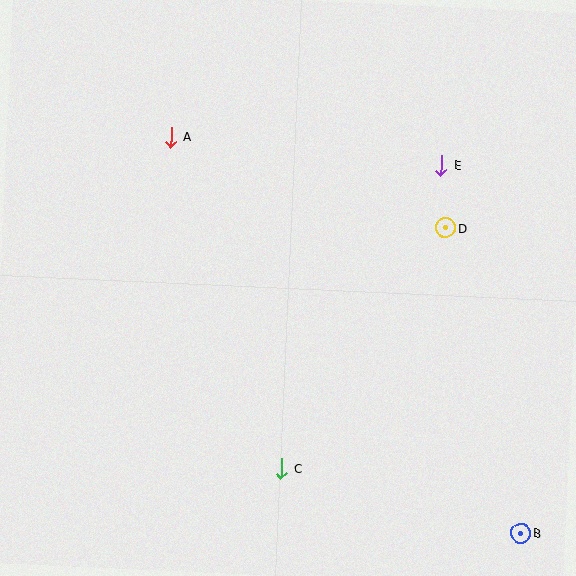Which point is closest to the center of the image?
Point D at (446, 228) is closest to the center.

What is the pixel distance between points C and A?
The distance between C and A is 349 pixels.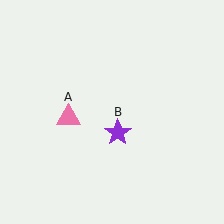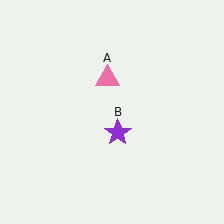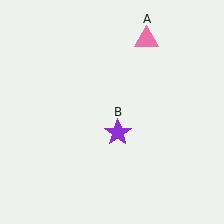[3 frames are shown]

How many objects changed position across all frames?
1 object changed position: pink triangle (object A).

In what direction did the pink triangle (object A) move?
The pink triangle (object A) moved up and to the right.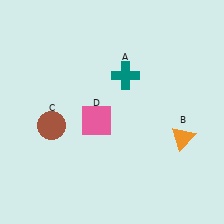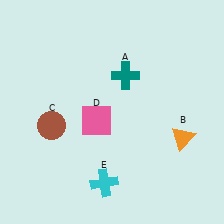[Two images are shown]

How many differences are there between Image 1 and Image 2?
There is 1 difference between the two images.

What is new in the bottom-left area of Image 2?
A cyan cross (E) was added in the bottom-left area of Image 2.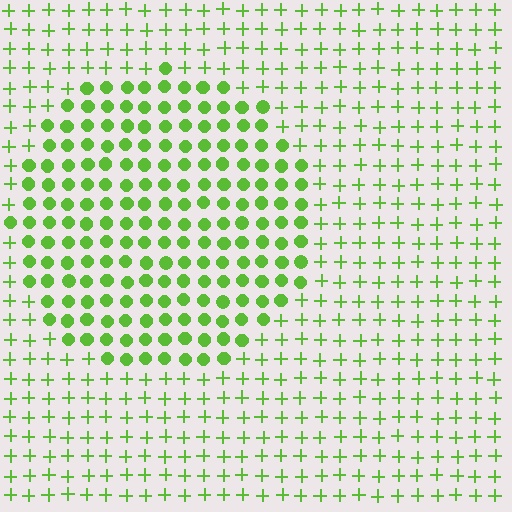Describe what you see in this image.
The image is filled with small lime elements arranged in a uniform grid. A circle-shaped region contains circles, while the surrounding area contains plus signs. The boundary is defined purely by the change in element shape.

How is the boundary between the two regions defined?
The boundary is defined by a change in element shape: circles inside vs. plus signs outside. All elements share the same color and spacing.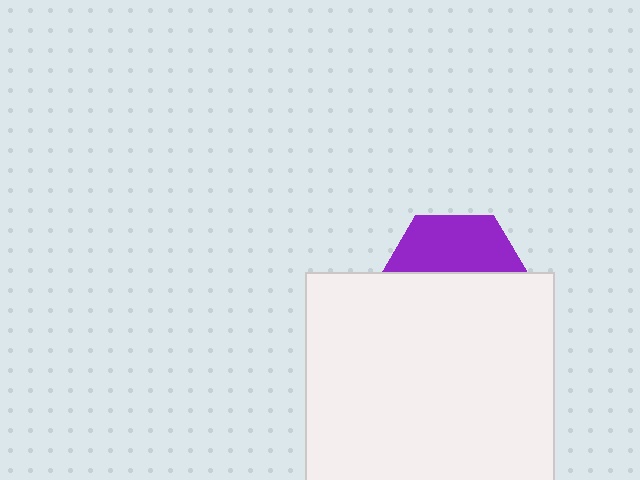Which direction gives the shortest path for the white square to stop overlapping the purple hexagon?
Moving down gives the shortest separation.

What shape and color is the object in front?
The object in front is a white square.